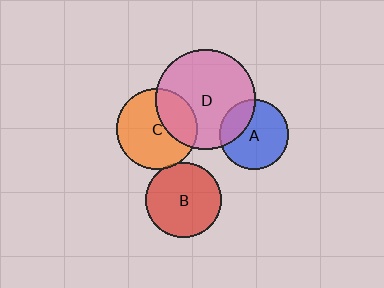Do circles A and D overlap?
Yes.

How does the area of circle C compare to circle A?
Approximately 1.4 times.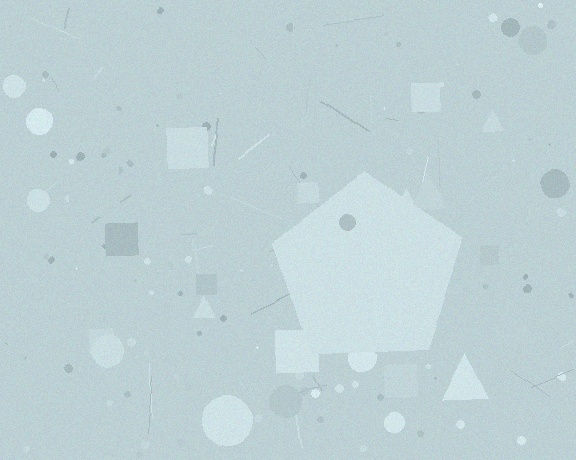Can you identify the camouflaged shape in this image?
The camouflaged shape is a pentagon.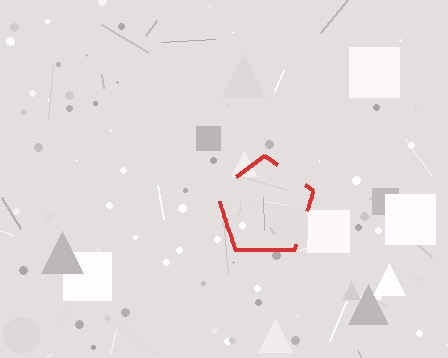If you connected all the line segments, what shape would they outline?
They would outline a pentagon.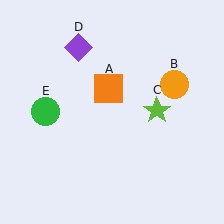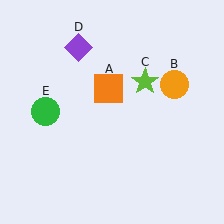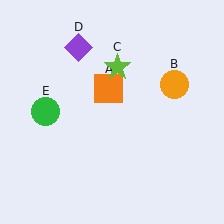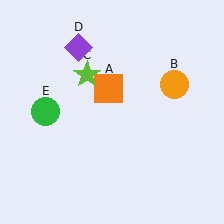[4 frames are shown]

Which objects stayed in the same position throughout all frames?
Orange square (object A) and orange circle (object B) and purple diamond (object D) and green circle (object E) remained stationary.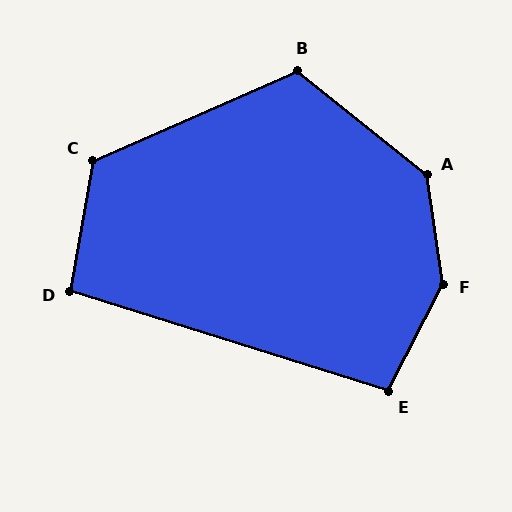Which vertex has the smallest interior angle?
D, at approximately 98 degrees.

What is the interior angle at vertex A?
Approximately 137 degrees (obtuse).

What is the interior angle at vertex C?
Approximately 123 degrees (obtuse).